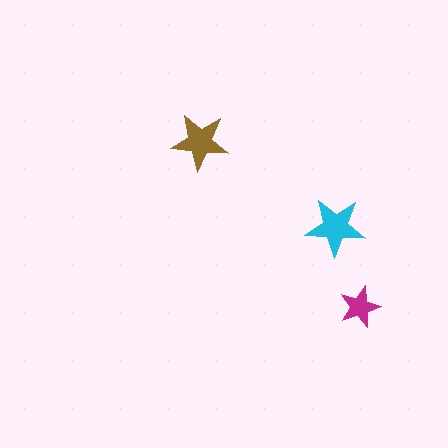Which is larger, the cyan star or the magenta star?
The cyan one.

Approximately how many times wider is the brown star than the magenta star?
About 1.5 times wider.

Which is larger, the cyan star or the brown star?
The cyan one.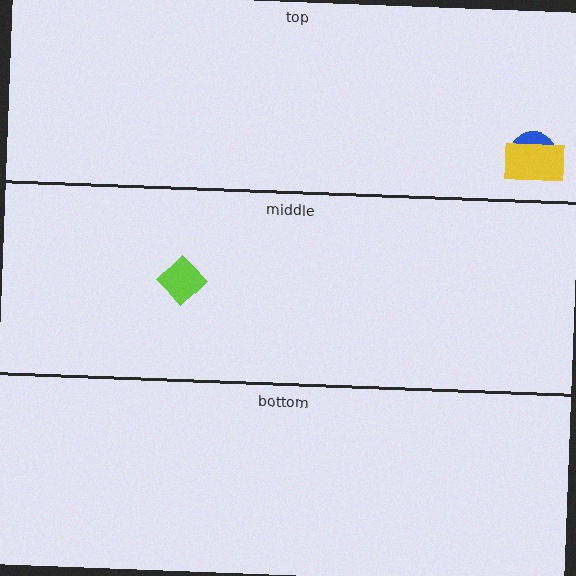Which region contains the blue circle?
The top region.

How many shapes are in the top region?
2.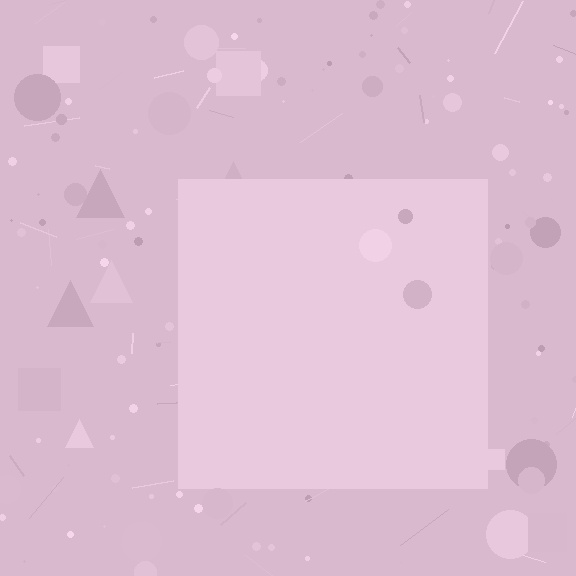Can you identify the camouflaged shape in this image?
The camouflaged shape is a square.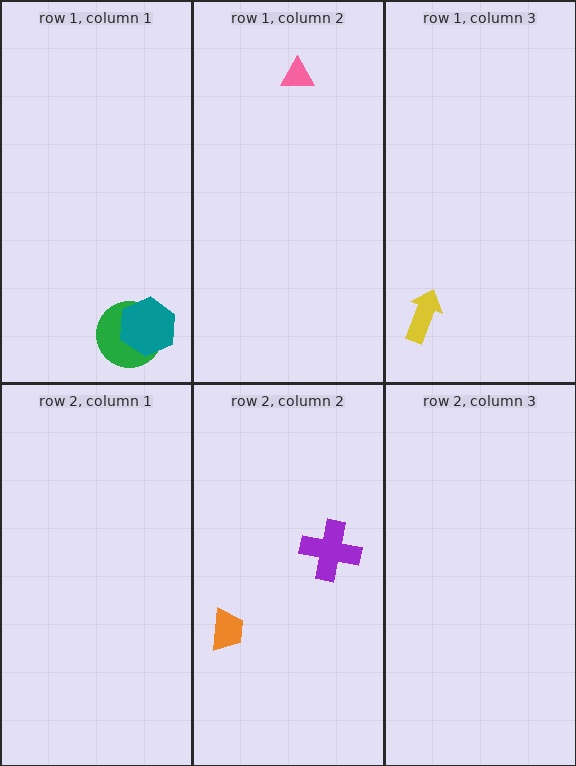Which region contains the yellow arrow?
The row 1, column 3 region.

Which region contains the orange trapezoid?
The row 2, column 2 region.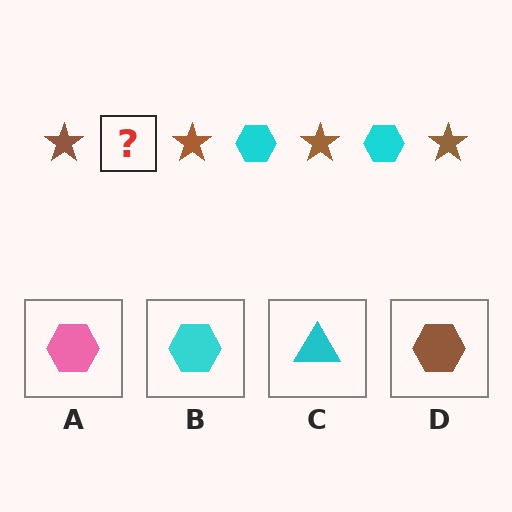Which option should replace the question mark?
Option B.